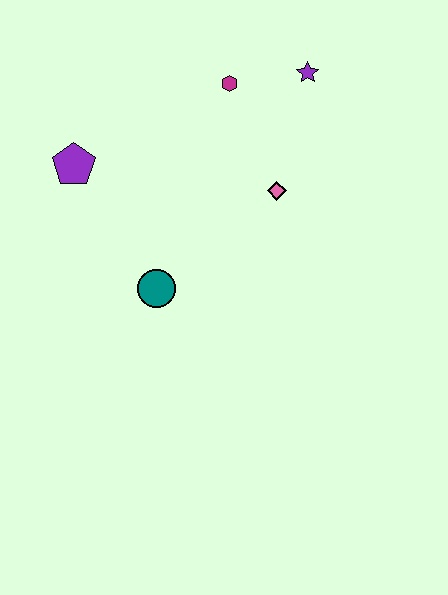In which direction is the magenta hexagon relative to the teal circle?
The magenta hexagon is above the teal circle.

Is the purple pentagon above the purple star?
No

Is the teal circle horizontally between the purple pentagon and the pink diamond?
Yes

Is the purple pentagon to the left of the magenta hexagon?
Yes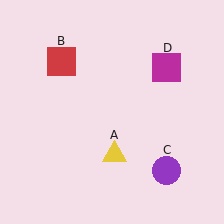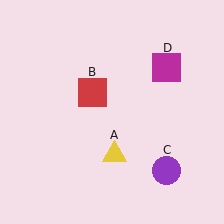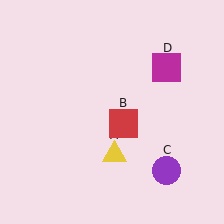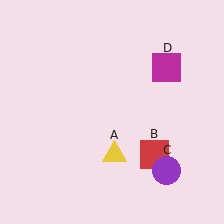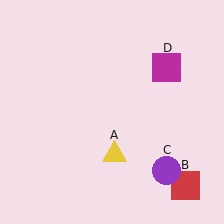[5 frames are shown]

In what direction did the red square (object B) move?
The red square (object B) moved down and to the right.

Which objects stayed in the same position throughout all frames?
Yellow triangle (object A) and purple circle (object C) and magenta square (object D) remained stationary.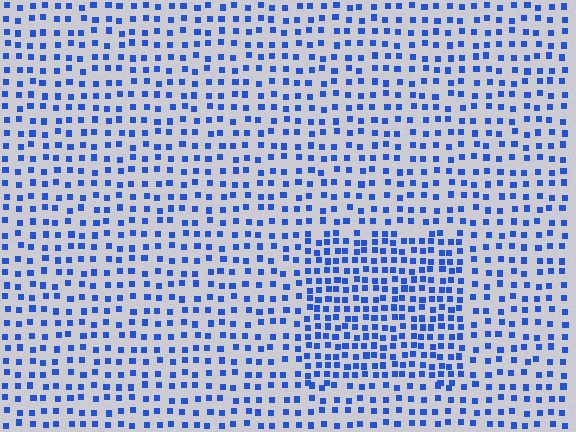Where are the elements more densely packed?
The elements are more densely packed inside the rectangle boundary.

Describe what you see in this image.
The image contains small blue elements arranged at two different densities. A rectangle-shaped region is visible where the elements are more densely packed than the surrounding area.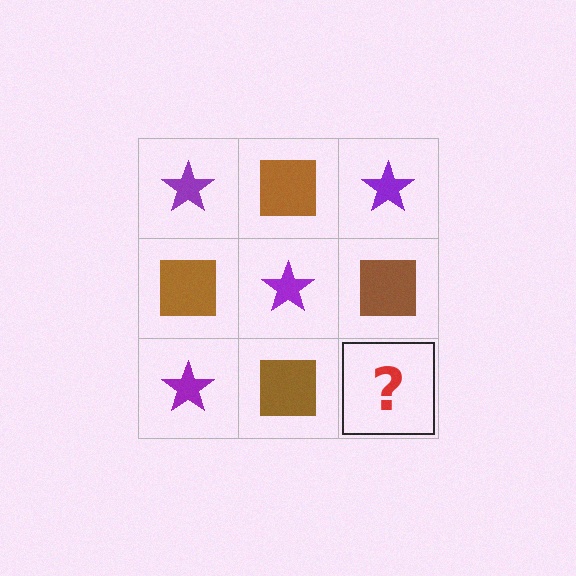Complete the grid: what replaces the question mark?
The question mark should be replaced with a purple star.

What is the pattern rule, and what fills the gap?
The rule is that it alternates purple star and brown square in a checkerboard pattern. The gap should be filled with a purple star.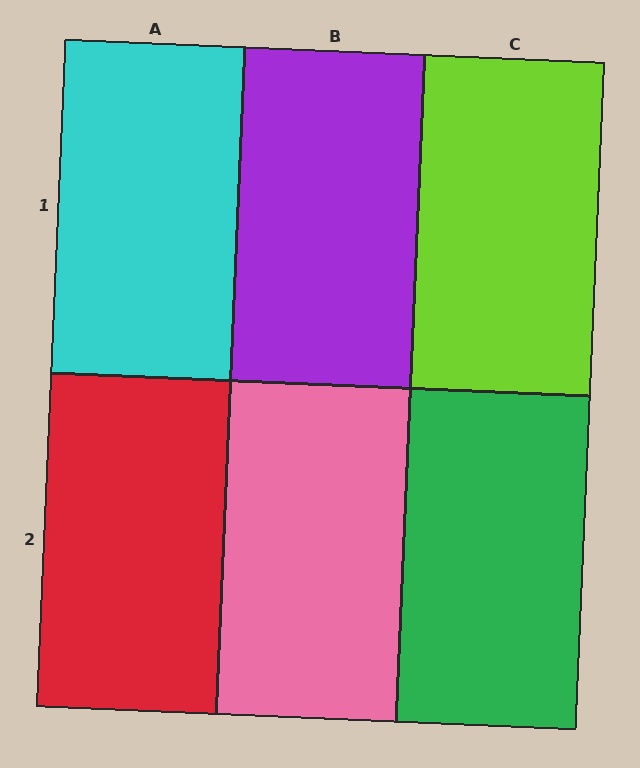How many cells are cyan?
1 cell is cyan.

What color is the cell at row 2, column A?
Red.